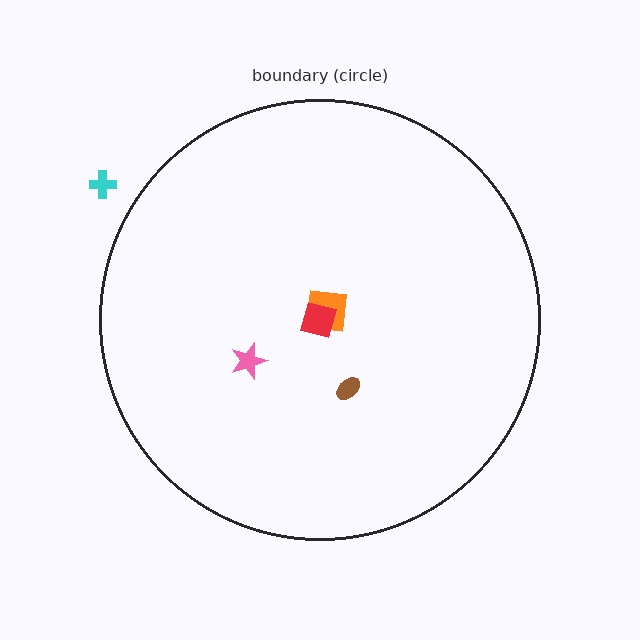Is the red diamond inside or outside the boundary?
Inside.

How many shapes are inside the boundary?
5 inside, 1 outside.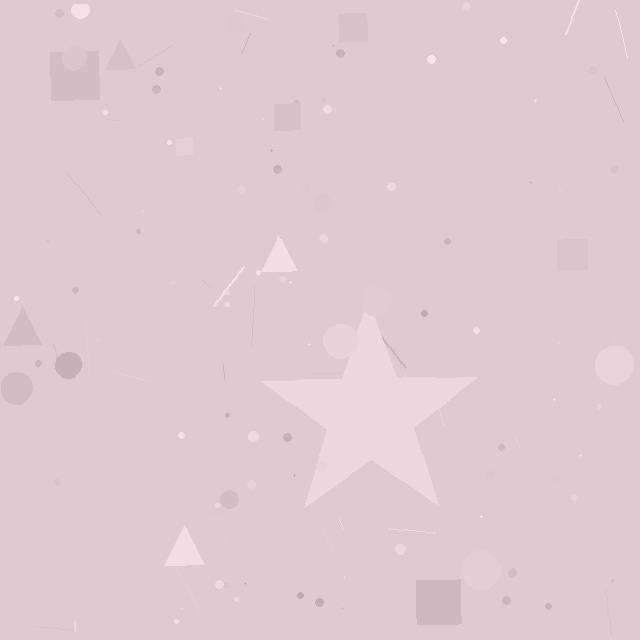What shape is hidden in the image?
A star is hidden in the image.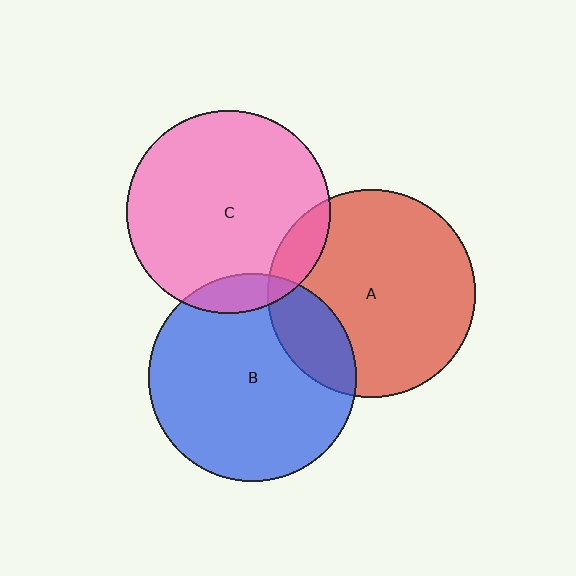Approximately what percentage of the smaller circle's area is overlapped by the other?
Approximately 20%.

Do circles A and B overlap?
Yes.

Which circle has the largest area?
Circle B (blue).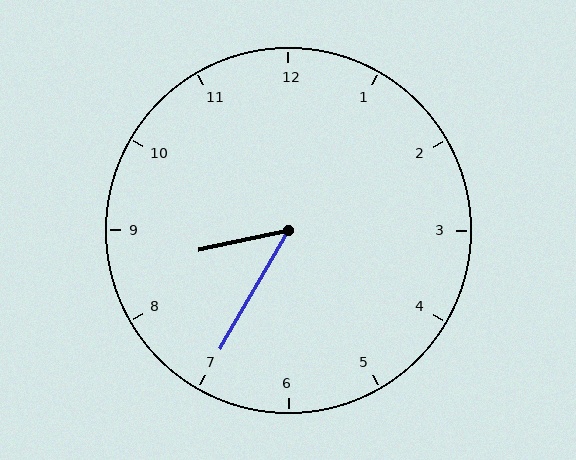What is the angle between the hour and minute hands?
Approximately 48 degrees.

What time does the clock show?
8:35.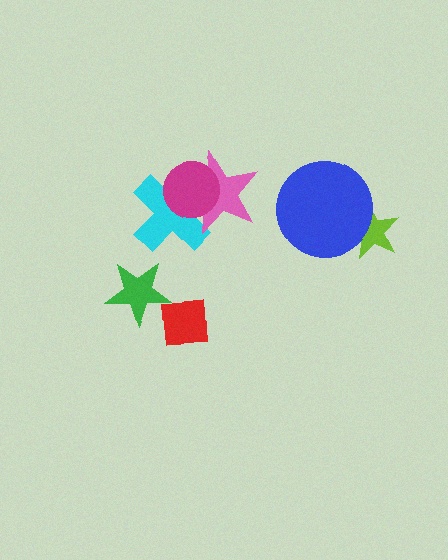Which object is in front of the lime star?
The blue circle is in front of the lime star.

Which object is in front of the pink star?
The magenta circle is in front of the pink star.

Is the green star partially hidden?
No, no other shape covers it.